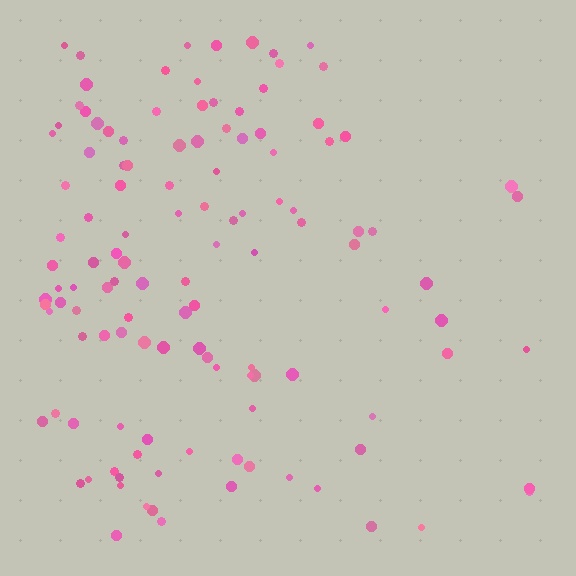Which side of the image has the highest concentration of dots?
The left.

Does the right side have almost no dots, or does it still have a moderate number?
Still a moderate number, just noticeably fewer than the left.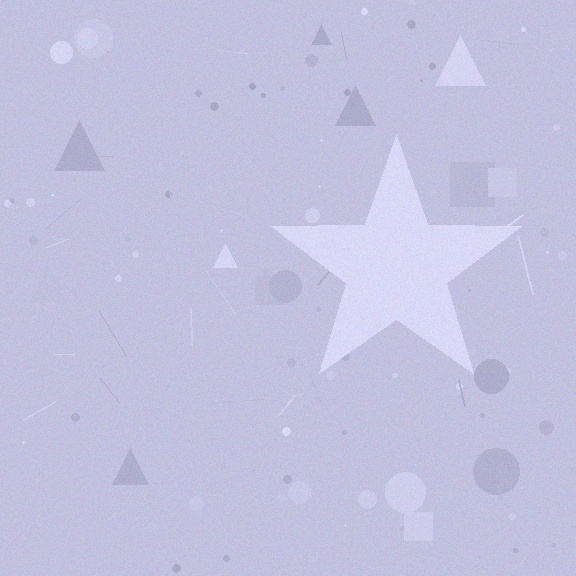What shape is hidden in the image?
A star is hidden in the image.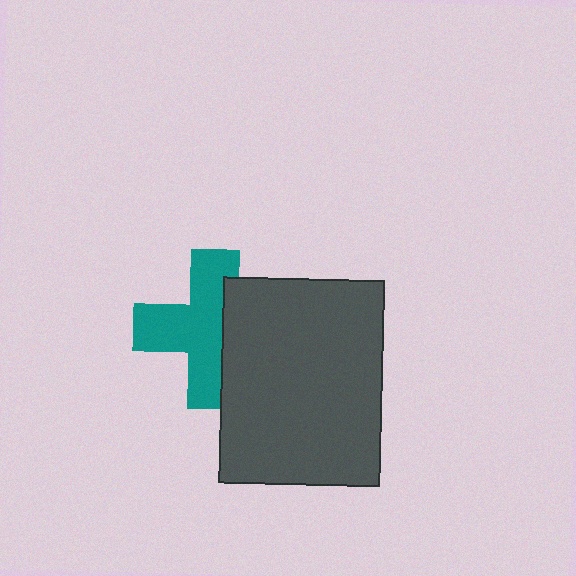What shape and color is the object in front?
The object in front is a dark gray rectangle.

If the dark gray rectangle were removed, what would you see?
You would see the complete teal cross.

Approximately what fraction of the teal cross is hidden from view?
Roughly 36% of the teal cross is hidden behind the dark gray rectangle.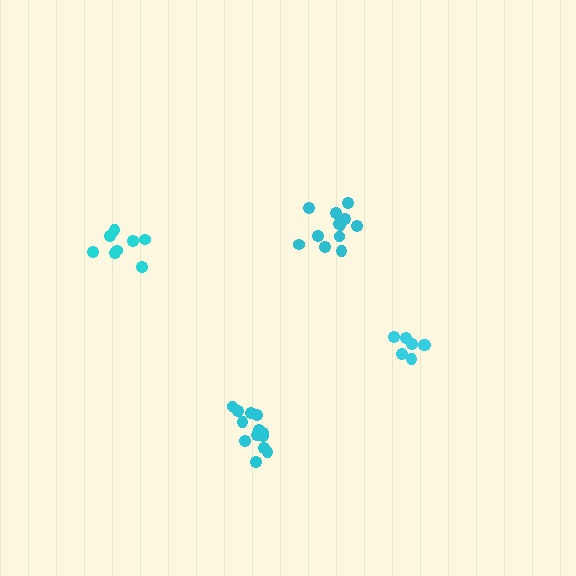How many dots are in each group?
Group 1: 8 dots, Group 2: 7 dots, Group 3: 13 dots, Group 4: 12 dots (40 total).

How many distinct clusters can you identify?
There are 4 distinct clusters.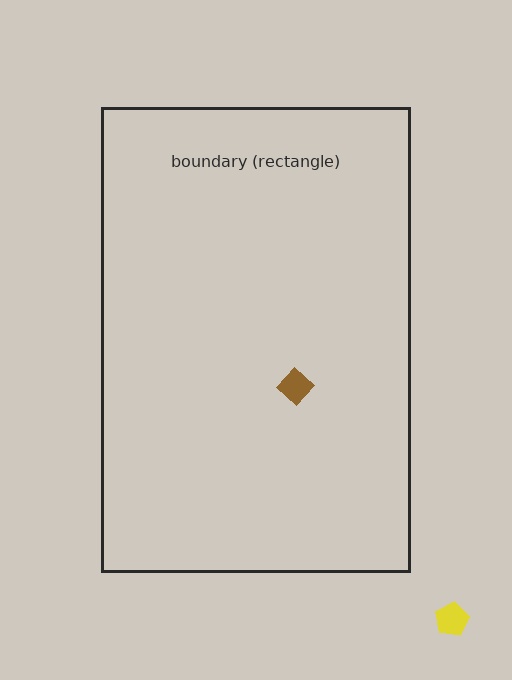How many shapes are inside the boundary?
1 inside, 1 outside.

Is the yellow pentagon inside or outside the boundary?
Outside.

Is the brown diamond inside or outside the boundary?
Inside.